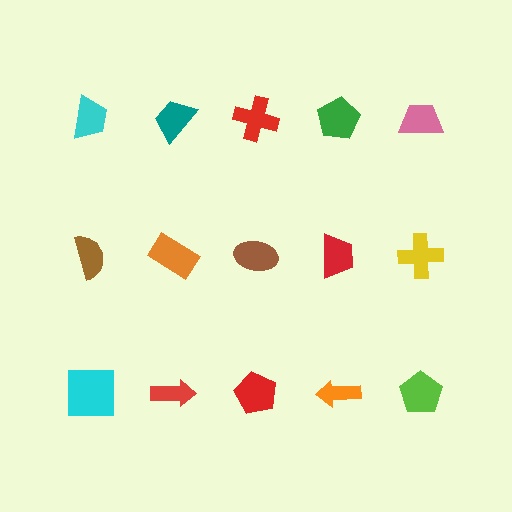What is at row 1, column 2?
A teal trapezoid.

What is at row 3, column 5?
A lime pentagon.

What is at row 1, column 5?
A pink trapezoid.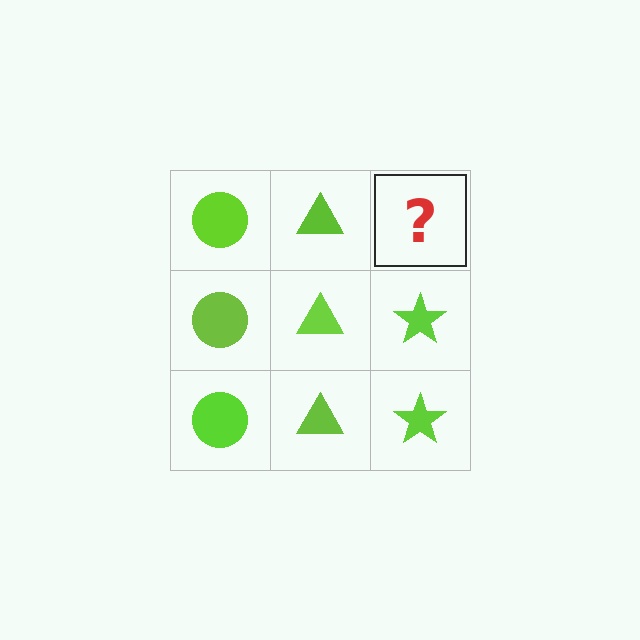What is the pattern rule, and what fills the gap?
The rule is that each column has a consistent shape. The gap should be filled with a lime star.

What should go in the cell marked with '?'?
The missing cell should contain a lime star.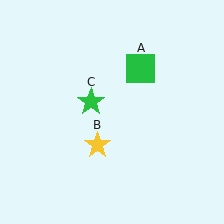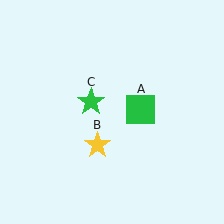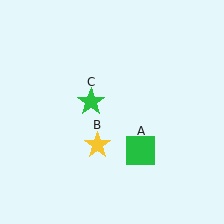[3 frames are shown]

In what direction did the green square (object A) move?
The green square (object A) moved down.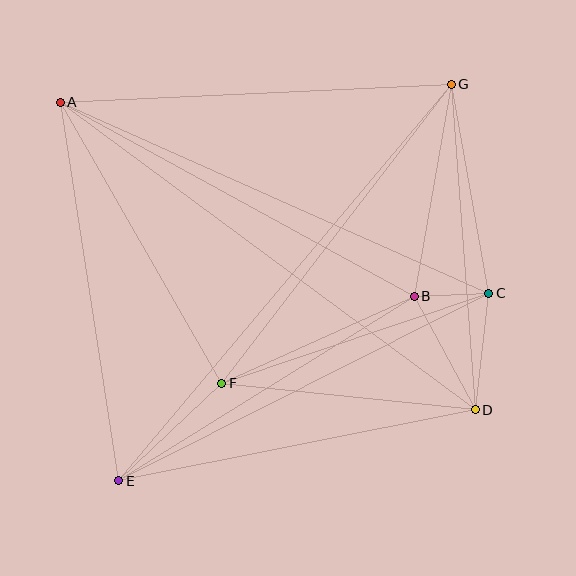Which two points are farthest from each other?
Points E and G are farthest from each other.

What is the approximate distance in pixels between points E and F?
The distance between E and F is approximately 142 pixels.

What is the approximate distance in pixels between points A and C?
The distance between A and C is approximately 469 pixels.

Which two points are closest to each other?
Points B and C are closest to each other.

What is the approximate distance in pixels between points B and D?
The distance between B and D is approximately 129 pixels.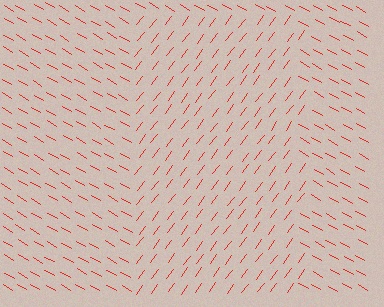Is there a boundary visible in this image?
Yes, there is a texture boundary formed by a change in line orientation.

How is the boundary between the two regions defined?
The boundary is defined purely by a change in line orientation (approximately 83 degrees difference). All lines are the same color and thickness.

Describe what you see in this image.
The image is filled with small red line segments. A rectangle region in the image has lines oriented differently from the surrounding lines, creating a visible texture boundary.